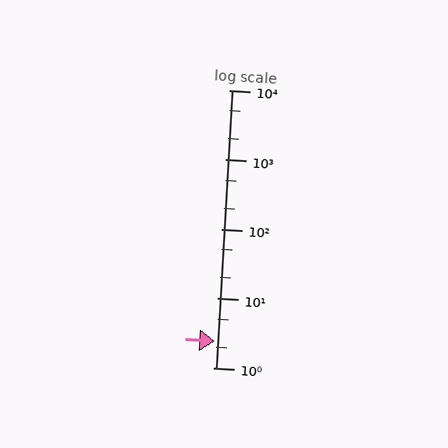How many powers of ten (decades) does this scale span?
The scale spans 4 decades, from 1 to 10000.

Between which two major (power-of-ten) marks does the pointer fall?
The pointer is between 1 and 10.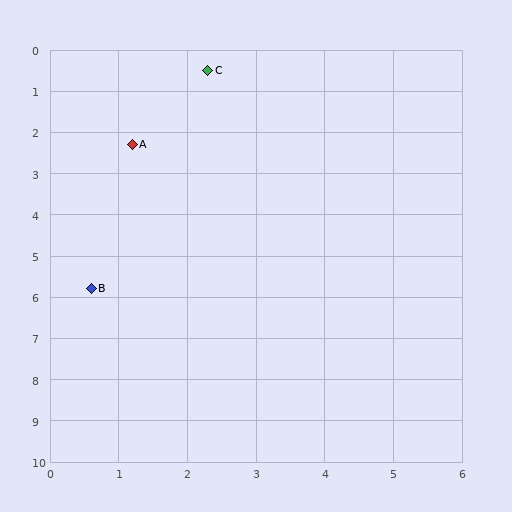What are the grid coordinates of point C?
Point C is at approximately (2.3, 0.5).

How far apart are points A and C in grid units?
Points A and C are about 2.1 grid units apart.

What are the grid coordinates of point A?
Point A is at approximately (1.2, 2.3).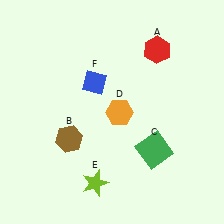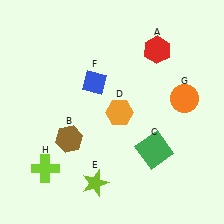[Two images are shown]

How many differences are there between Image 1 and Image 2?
There are 2 differences between the two images.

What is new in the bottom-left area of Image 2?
A lime cross (H) was added in the bottom-left area of Image 2.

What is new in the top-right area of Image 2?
An orange circle (G) was added in the top-right area of Image 2.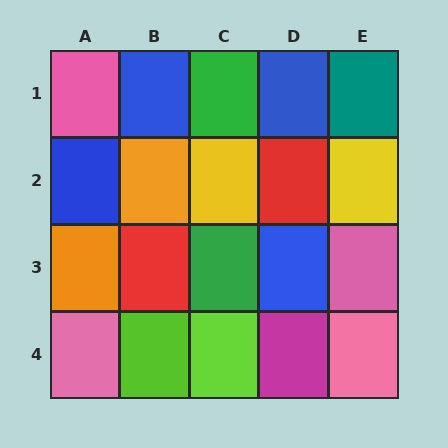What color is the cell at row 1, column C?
Green.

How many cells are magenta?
1 cell is magenta.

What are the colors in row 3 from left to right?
Orange, red, green, blue, pink.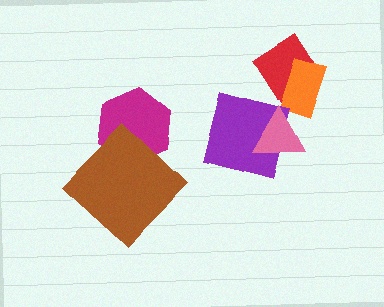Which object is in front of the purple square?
The pink triangle is in front of the purple square.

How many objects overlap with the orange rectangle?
1 object overlaps with the orange rectangle.